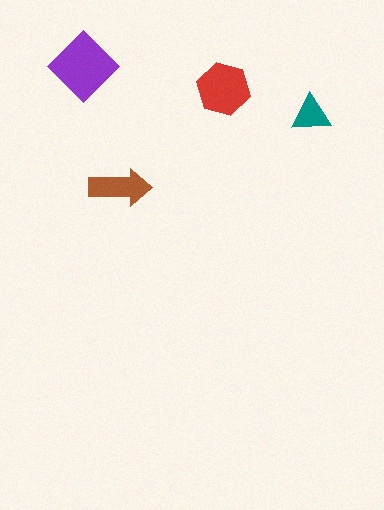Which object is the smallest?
The teal triangle.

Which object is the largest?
The purple diamond.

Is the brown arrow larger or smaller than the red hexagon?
Smaller.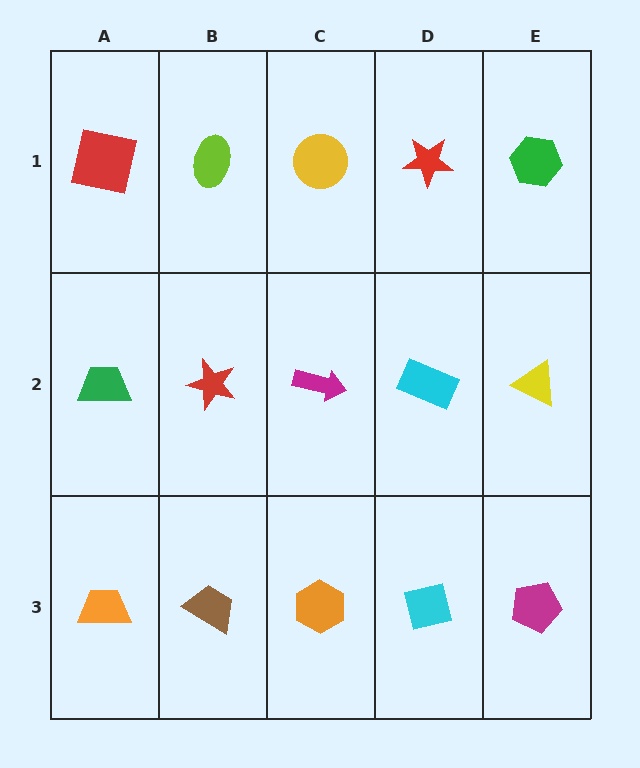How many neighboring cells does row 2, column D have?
4.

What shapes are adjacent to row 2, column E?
A green hexagon (row 1, column E), a magenta pentagon (row 3, column E), a cyan rectangle (row 2, column D).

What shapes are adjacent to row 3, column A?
A green trapezoid (row 2, column A), a brown trapezoid (row 3, column B).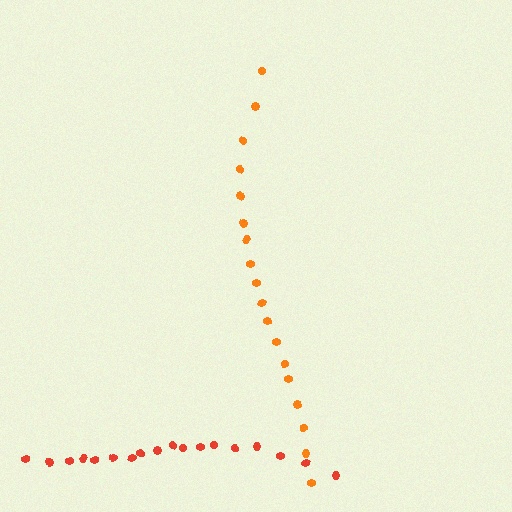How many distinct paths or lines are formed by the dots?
There are 2 distinct paths.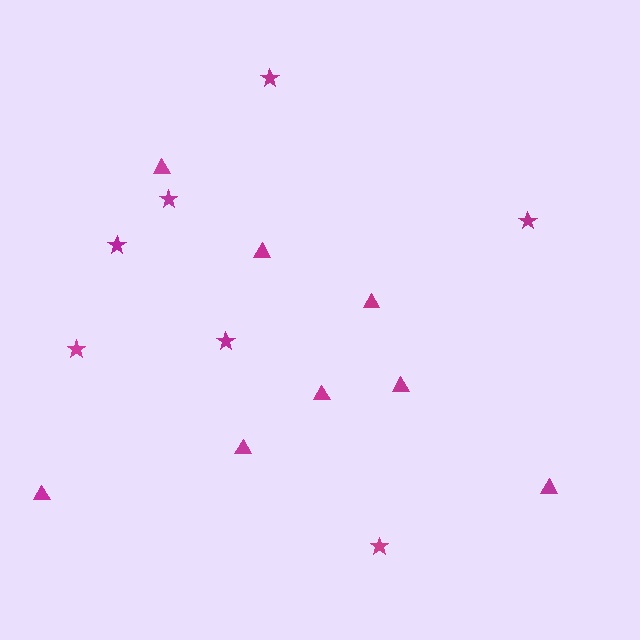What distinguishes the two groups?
There are 2 groups: one group of stars (7) and one group of triangles (8).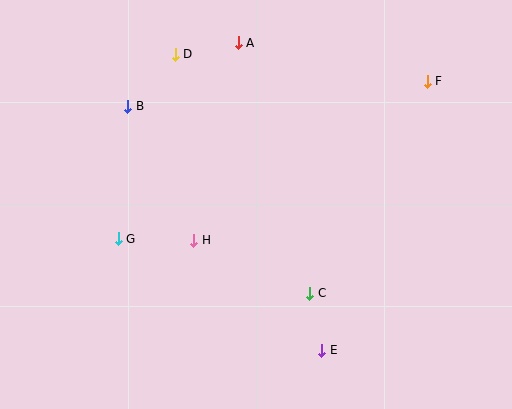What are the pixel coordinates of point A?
Point A is at (238, 43).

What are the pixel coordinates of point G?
Point G is at (118, 239).